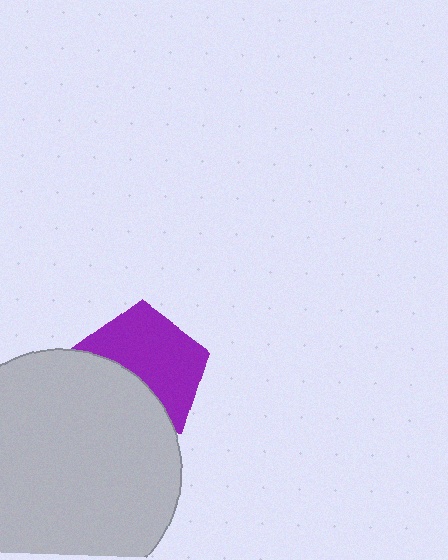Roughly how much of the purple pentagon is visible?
About half of it is visible (roughly 60%).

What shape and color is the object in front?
The object in front is a light gray circle.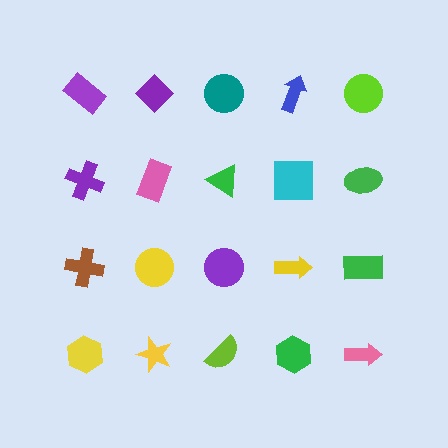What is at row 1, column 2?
A purple diamond.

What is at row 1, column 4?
A blue arrow.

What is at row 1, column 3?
A teal circle.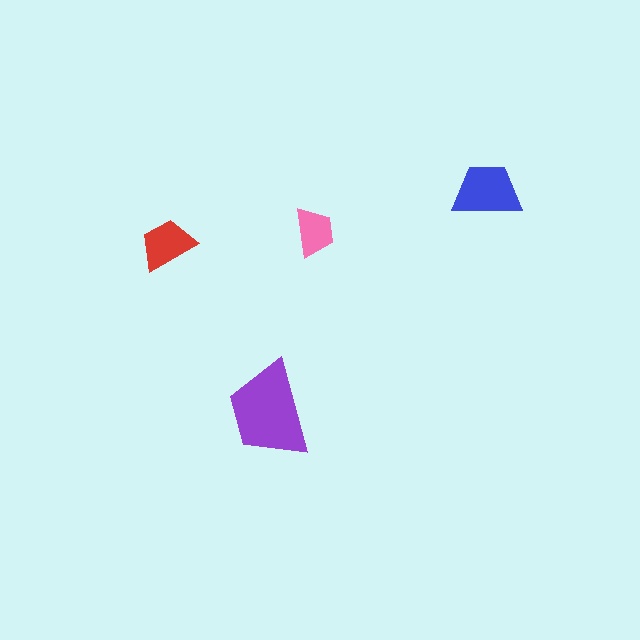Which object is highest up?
The blue trapezoid is topmost.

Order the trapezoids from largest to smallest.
the purple one, the blue one, the red one, the pink one.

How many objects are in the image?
There are 4 objects in the image.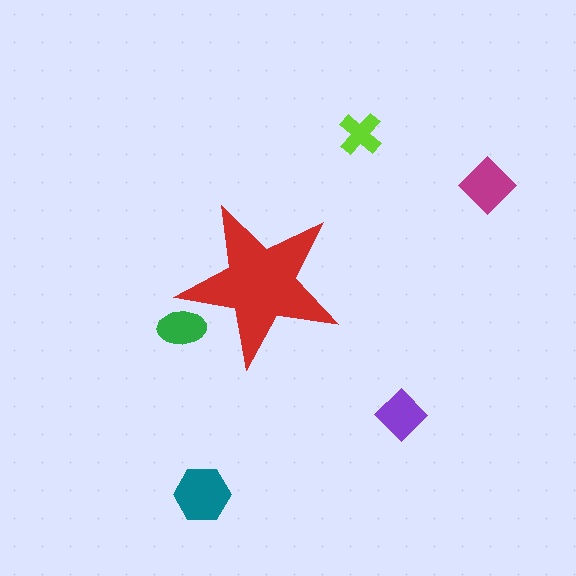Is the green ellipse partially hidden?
Yes, the green ellipse is partially hidden behind the red star.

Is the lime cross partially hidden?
No, the lime cross is fully visible.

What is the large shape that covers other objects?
A red star.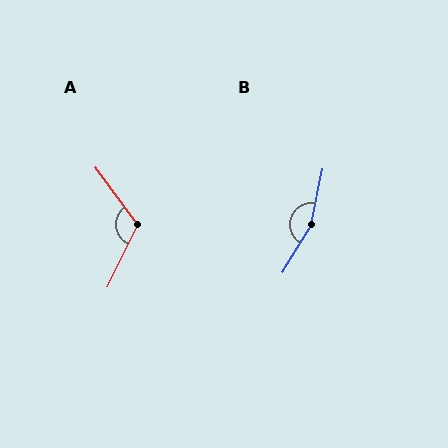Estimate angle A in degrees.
Approximately 118 degrees.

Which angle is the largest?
B, at approximately 160 degrees.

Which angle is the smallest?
A, at approximately 118 degrees.